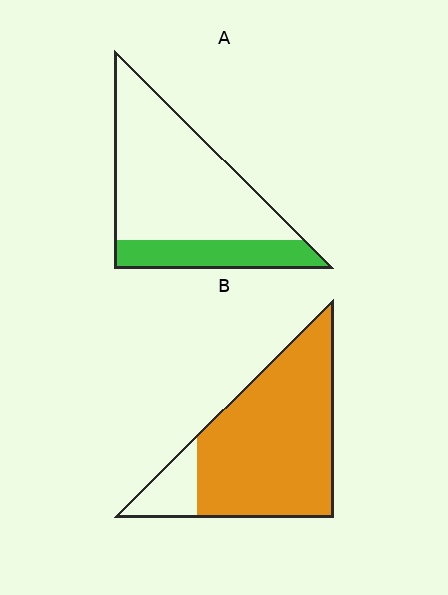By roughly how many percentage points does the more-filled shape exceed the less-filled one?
By roughly 60 percentage points (B over A).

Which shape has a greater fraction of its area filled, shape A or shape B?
Shape B.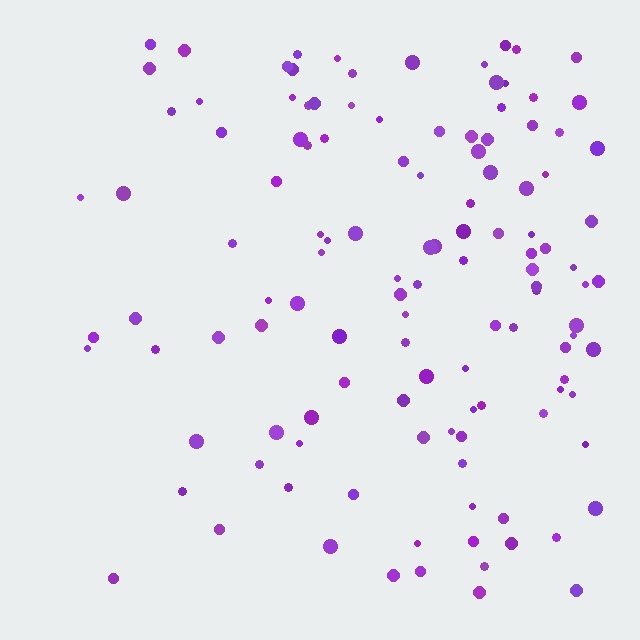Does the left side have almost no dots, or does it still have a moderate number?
Still a moderate number, just noticeably fewer than the right.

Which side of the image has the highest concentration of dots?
The right.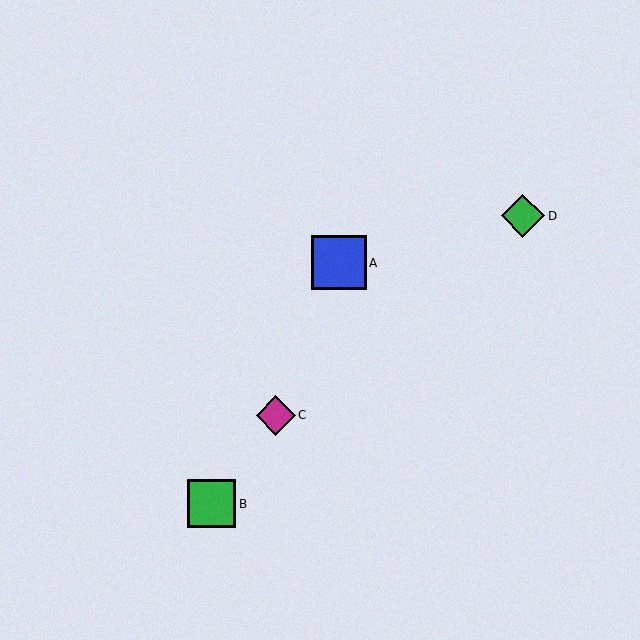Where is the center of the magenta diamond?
The center of the magenta diamond is at (276, 415).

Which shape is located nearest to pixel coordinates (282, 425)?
The magenta diamond (labeled C) at (276, 415) is nearest to that location.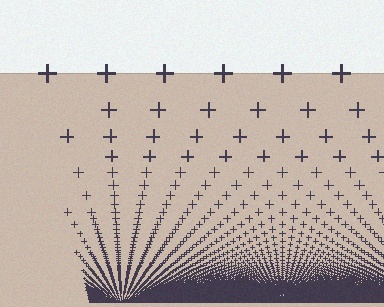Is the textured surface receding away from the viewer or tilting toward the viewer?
The surface appears to tilt toward the viewer. Texture elements get larger and sparser toward the top.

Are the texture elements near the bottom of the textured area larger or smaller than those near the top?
Smaller. The gradient is inverted — elements near the bottom are smaller and denser.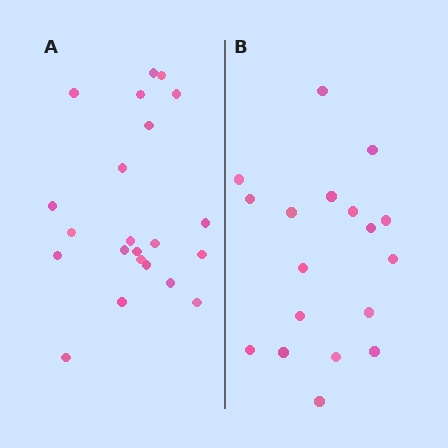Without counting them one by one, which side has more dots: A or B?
Region A (the left region) has more dots.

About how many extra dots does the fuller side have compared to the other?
Region A has about 4 more dots than region B.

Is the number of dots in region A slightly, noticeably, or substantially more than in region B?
Region A has only slightly more — the two regions are fairly close. The ratio is roughly 1.2 to 1.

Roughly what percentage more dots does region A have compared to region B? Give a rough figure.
About 20% more.